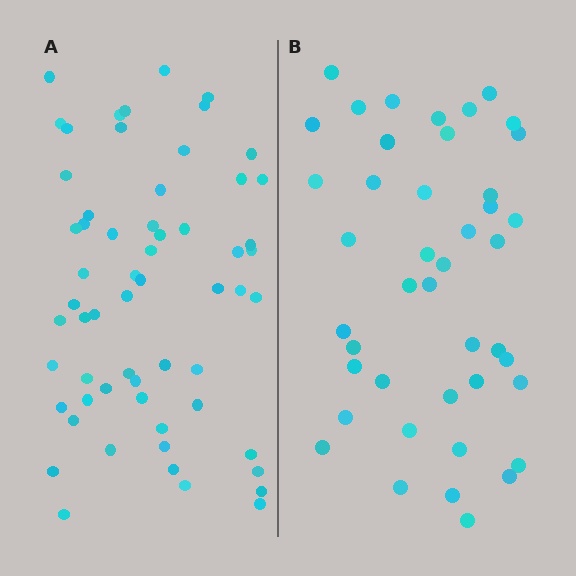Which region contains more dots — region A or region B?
Region A (the left region) has more dots.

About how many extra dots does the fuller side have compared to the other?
Region A has approximately 15 more dots than region B.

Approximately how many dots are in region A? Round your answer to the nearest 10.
About 60 dots.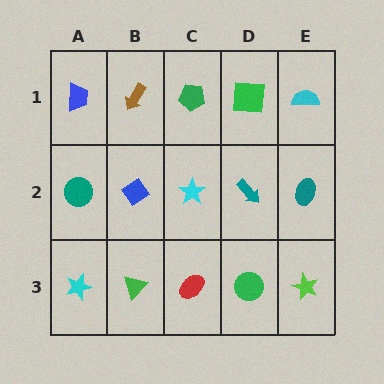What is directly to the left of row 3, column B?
A cyan star.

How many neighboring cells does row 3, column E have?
2.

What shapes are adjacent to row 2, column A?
A blue trapezoid (row 1, column A), a cyan star (row 3, column A), a blue diamond (row 2, column B).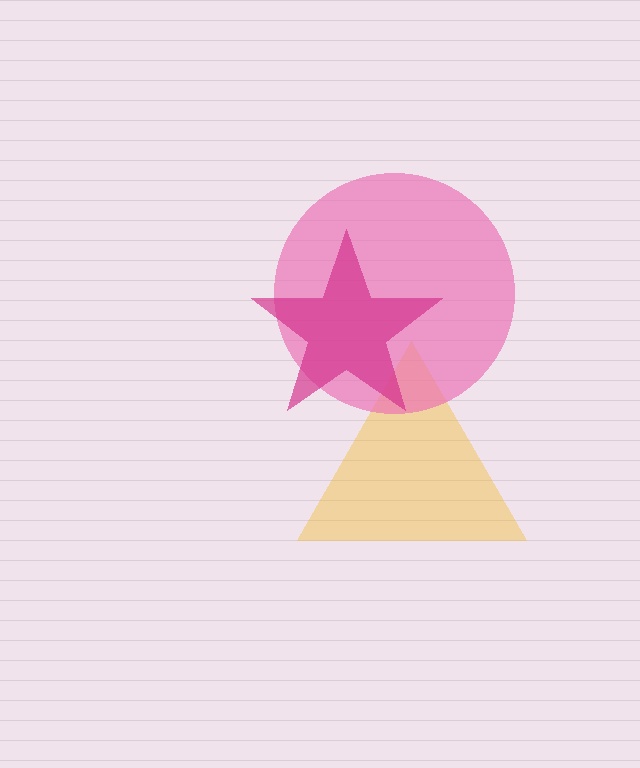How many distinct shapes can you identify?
There are 3 distinct shapes: a yellow triangle, a pink circle, a magenta star.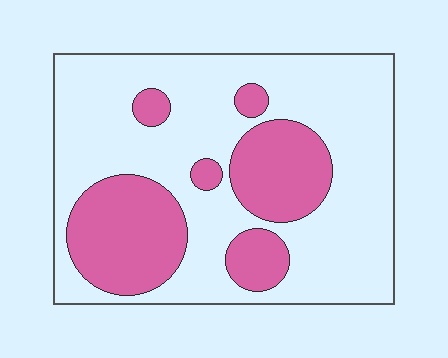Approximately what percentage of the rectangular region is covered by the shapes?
Approximately 30%.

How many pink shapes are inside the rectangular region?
6.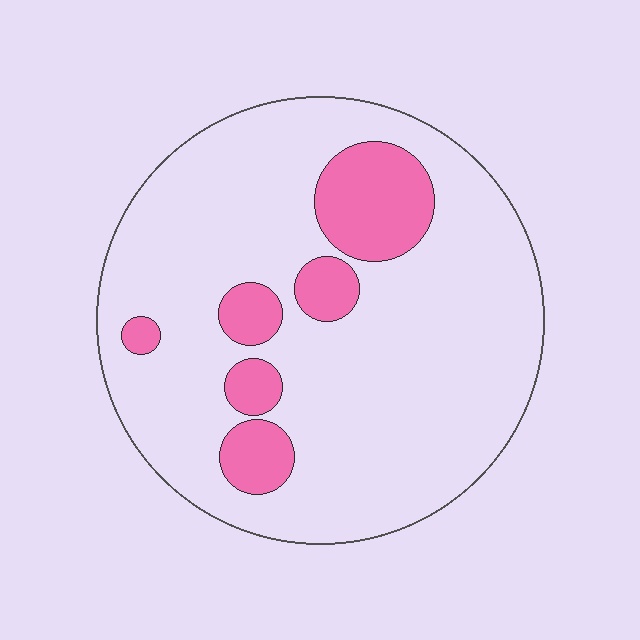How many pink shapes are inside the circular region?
6.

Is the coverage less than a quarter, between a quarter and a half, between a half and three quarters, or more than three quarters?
Less than a quarter.